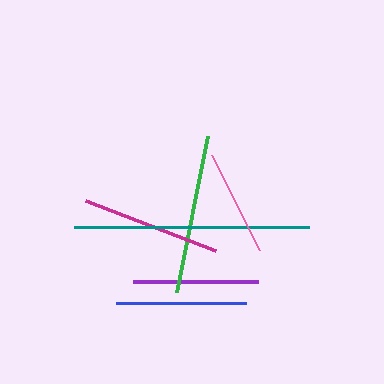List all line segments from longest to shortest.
From longest to shortest: teal, green, magenta, blue, purple, pink.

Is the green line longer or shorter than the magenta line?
The green line is longer than the magenta line.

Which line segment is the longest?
The teal line is the longest at approximately 235 pixels.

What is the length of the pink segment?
The pink segment is approximately 106 pixels long.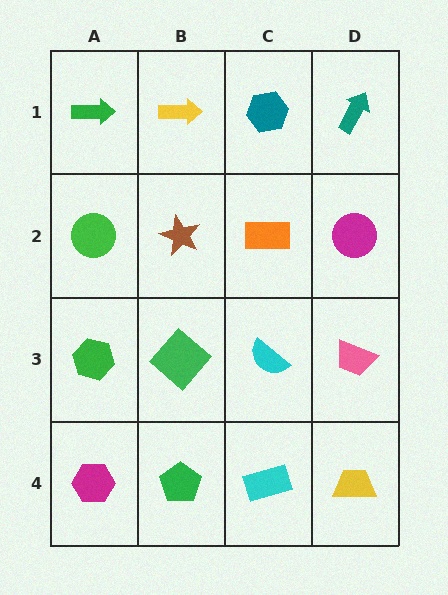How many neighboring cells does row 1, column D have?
2.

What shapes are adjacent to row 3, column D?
A magenta circle (row 2, column D), a yellow trapezoid (row 4, column D), a cyan semicircle (row 3, column C).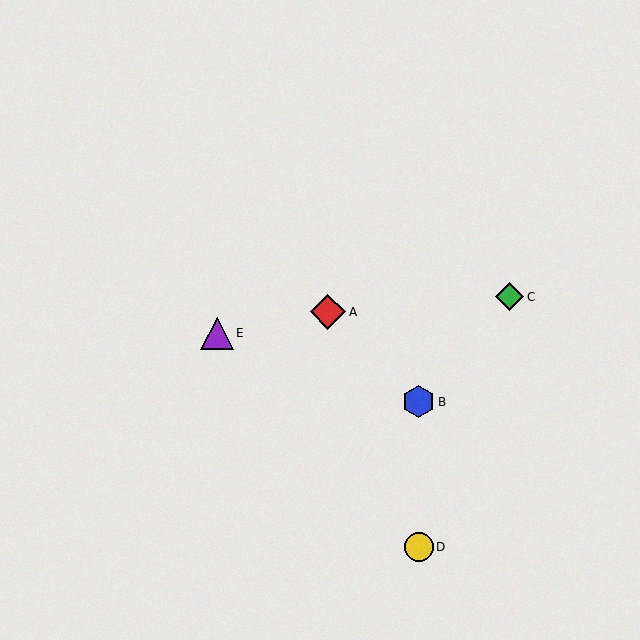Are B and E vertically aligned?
No, B is at x≈419 and E is at x≈217.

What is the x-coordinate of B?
Object B is at x≈419.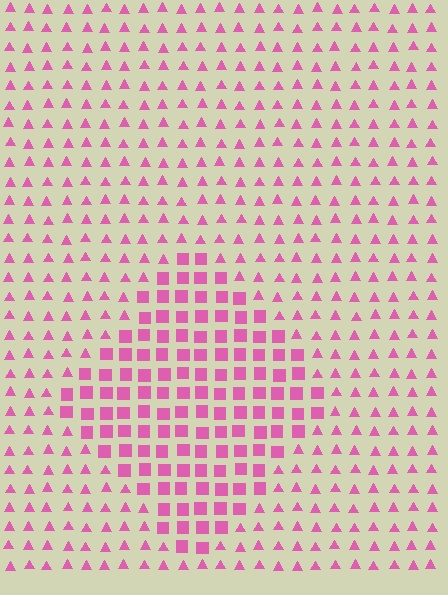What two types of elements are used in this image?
The image uses squares inside the diamond region and triangles outside it.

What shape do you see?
I see a diamond.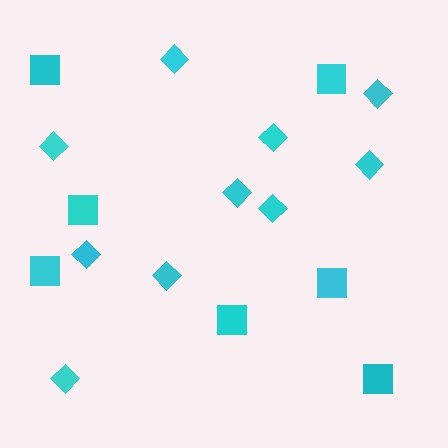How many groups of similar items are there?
There are 2 groups: one group of squares (7) and one group of diamonds (10).